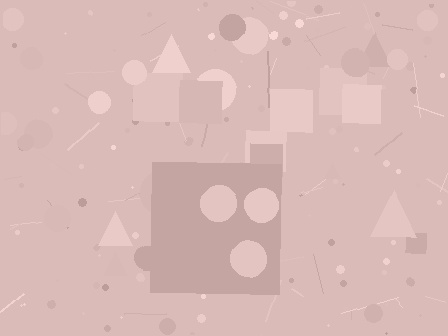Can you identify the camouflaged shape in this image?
The camouflaged shape is a square.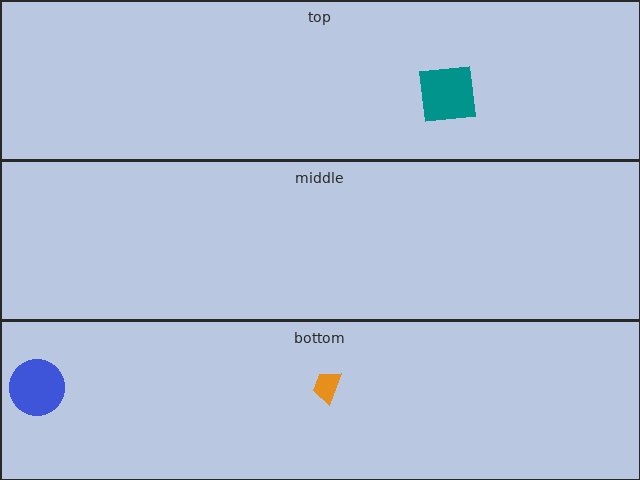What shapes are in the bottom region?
The orange trapezoid, the blue circle.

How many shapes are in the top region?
1.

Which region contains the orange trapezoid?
The bottom region.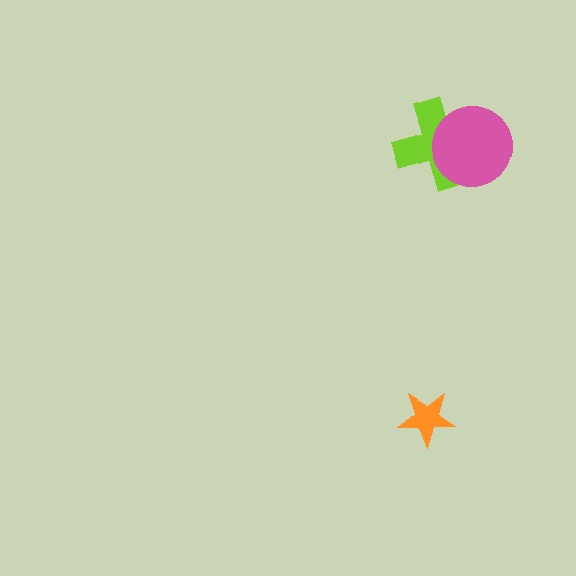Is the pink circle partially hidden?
No, no other shape covers it.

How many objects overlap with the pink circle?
1 object overlaps with the pink circle.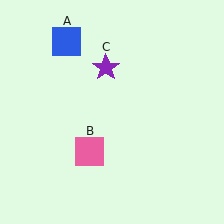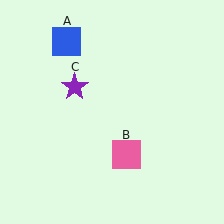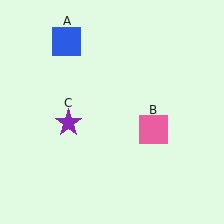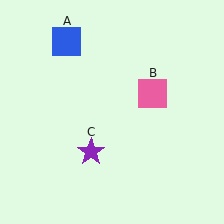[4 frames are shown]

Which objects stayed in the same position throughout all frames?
Blue square (object A) remained stationary.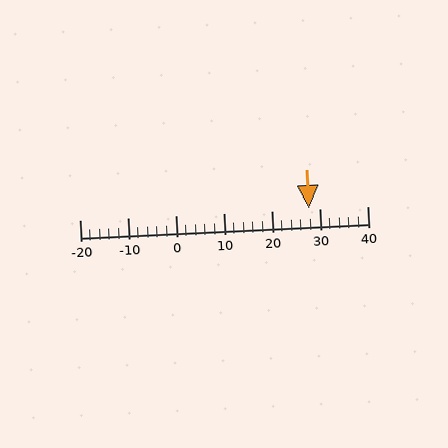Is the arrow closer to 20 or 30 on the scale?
The arrow is closer to 30.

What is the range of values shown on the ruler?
The ruler shows values from -20 to 40.